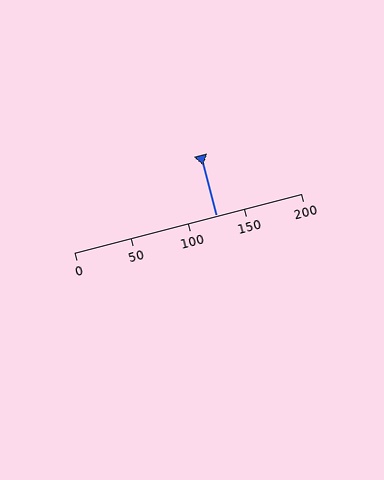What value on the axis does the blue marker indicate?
The marker indicates approximately 125.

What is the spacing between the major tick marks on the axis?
The major ticks are spaced 50 apart.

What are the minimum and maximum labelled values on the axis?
The axis runs from 0 to 200.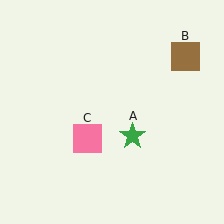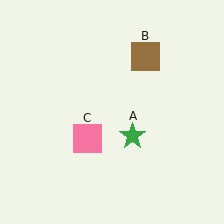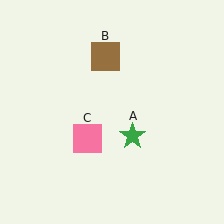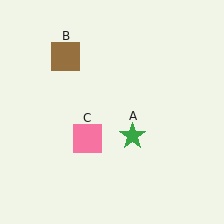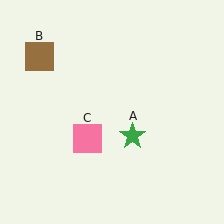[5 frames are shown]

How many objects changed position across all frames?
1 object changed position: brown square (object B).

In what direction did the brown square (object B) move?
The brown square (object B) moved left.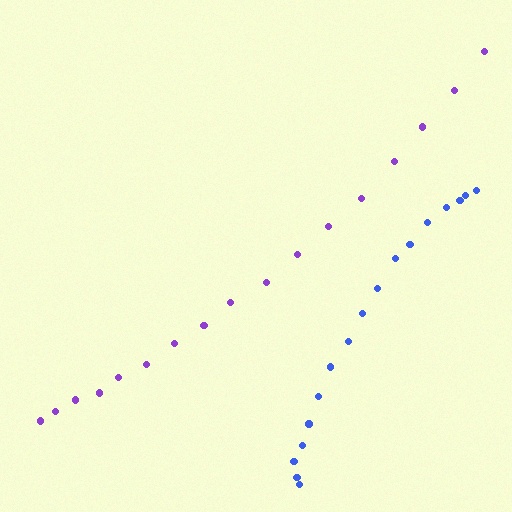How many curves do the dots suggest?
There are 2 distinct paths.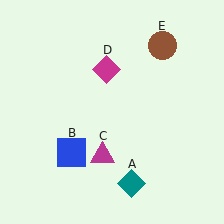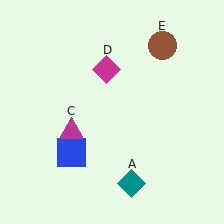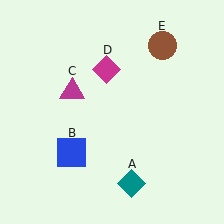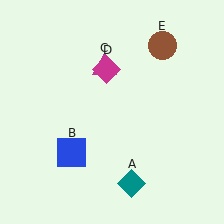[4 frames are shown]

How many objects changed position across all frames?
1 object changed position: magenta triangle (object C).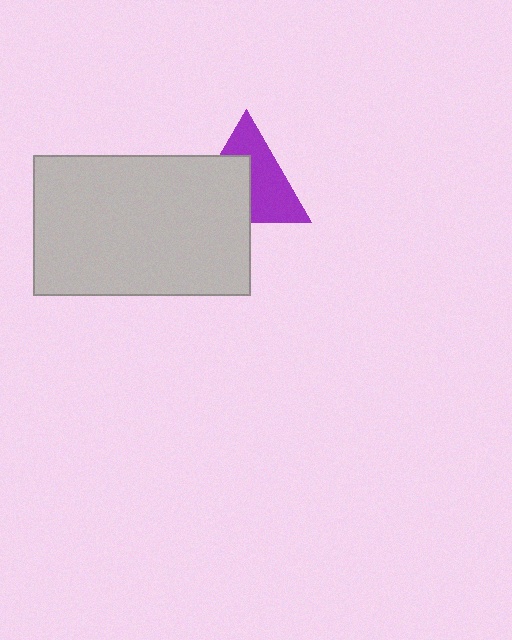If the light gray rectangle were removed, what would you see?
You would see the complete purple triangle.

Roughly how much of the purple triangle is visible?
About half of it is visible (roughly 54%).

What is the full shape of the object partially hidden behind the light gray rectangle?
The partially hidden object is a purple triangle.